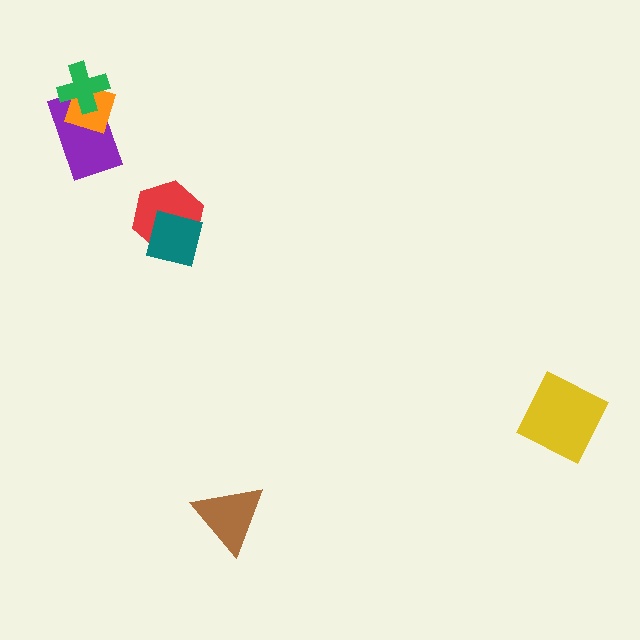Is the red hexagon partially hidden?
Yes, it is partially covered by another shape.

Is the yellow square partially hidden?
No, no other shape covers it.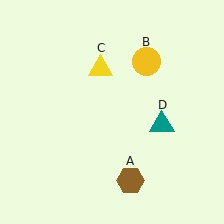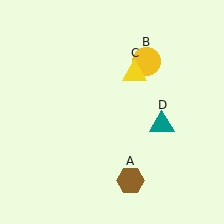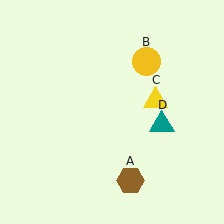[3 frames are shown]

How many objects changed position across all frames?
1 object changed position: yellow triangle (object C).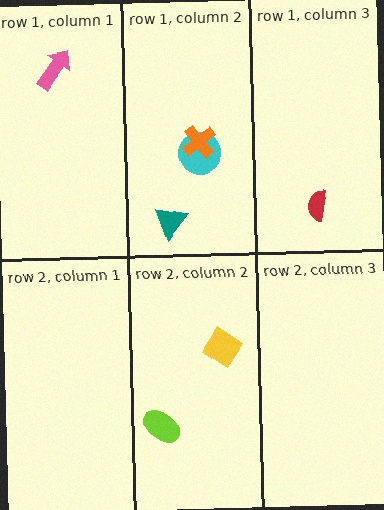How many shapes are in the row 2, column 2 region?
2.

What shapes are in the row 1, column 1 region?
The pink arrow.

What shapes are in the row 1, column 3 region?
The red semicircle.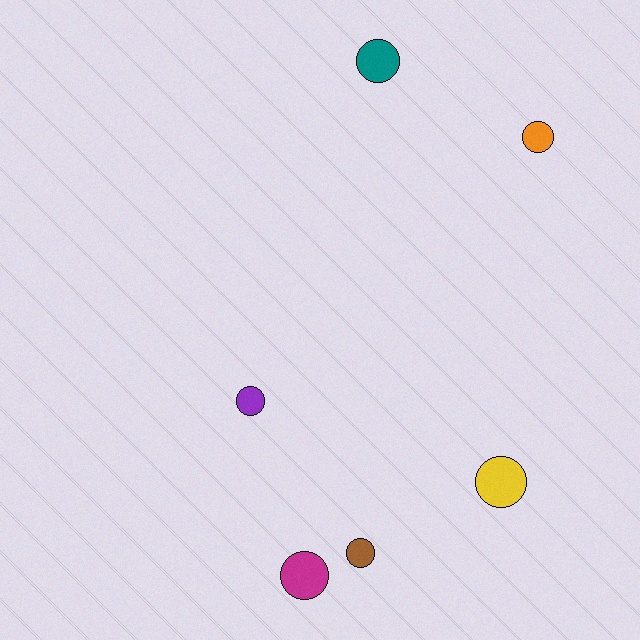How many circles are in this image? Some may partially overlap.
There are 6 circles.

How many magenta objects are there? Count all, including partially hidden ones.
There is 1 magenta object.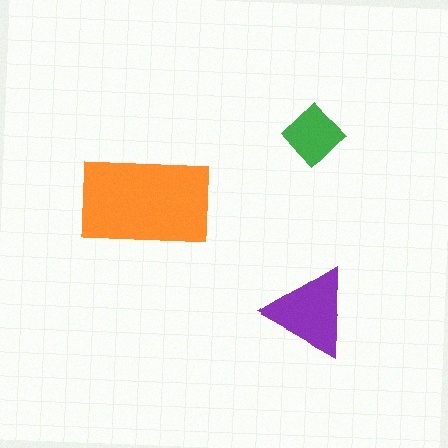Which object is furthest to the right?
The purple triangle is rightmost.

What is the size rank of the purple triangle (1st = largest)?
2nd.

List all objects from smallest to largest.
The green diamond, the purple triangle, the orange rectangle.